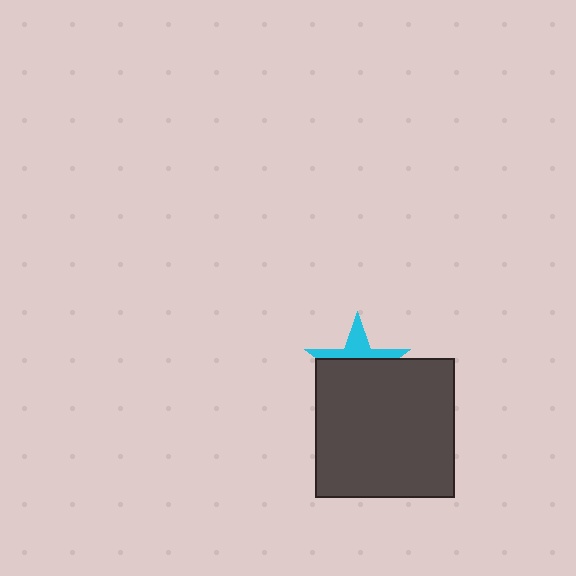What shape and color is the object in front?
The object in front is a dark gray square.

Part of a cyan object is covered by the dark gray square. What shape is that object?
It is a star.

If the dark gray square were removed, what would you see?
You would see the complete cyan star.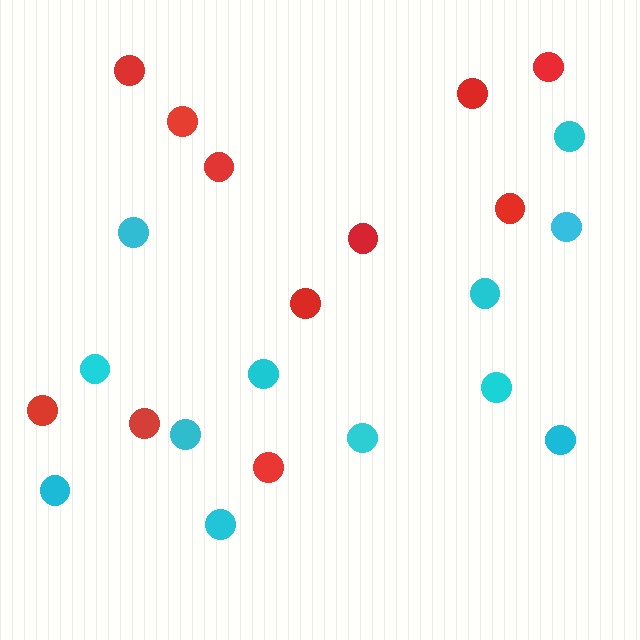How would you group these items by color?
There are 2 groups: one group of red circles (11) and one group of cyan circles (12).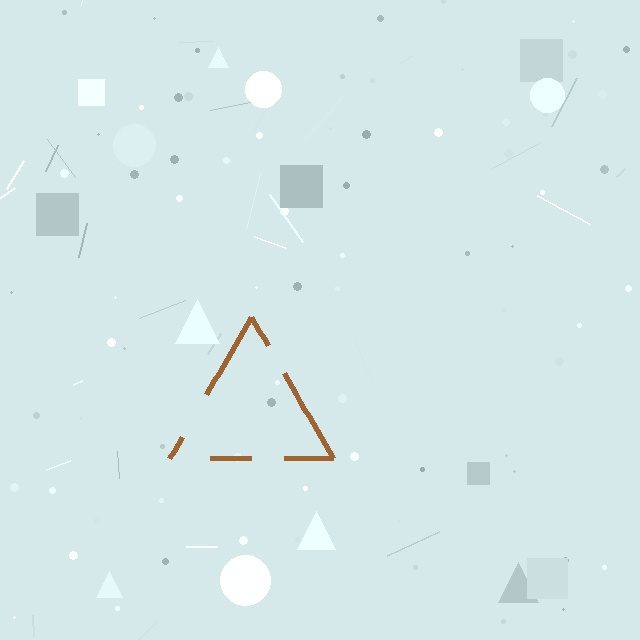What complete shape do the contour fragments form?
The contour fragments form a triangle.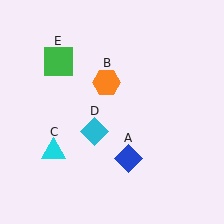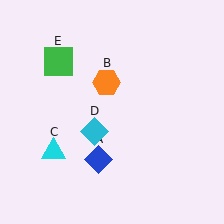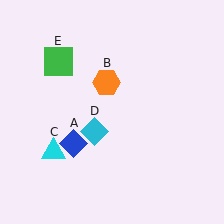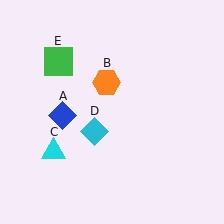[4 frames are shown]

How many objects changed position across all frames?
1 object changed position: blue diamond (object A).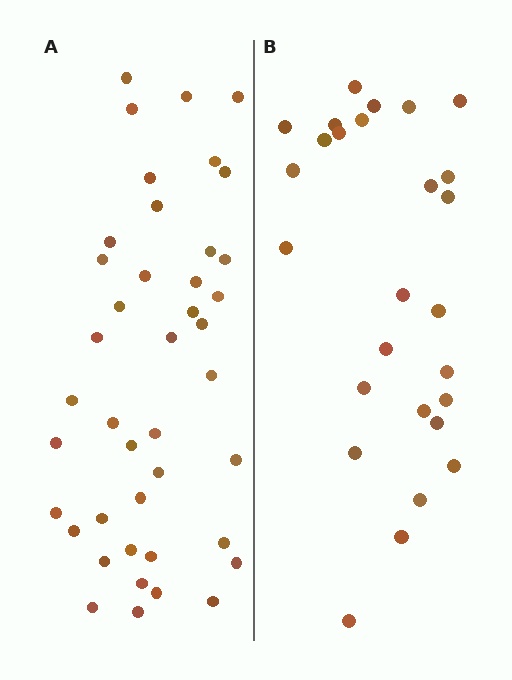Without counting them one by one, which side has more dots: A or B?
Region A (the left region) has more dots.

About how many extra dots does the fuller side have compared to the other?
Region A has approximately 15 more dots than region B.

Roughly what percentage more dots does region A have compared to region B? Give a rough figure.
About 55% more.